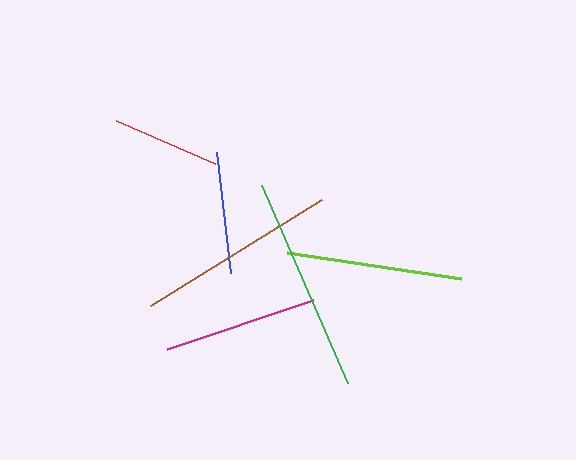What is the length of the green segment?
The green segment is approximately 216 pixels long.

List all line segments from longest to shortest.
From longest to shortest: green, brown, lime, magenta, blue, red.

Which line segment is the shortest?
The red line is the shortest at approximately 109 pixels.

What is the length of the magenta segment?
The magenta segment is approximately 153 pixels long.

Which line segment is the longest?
The green line is the longest at approximately 216 pixels.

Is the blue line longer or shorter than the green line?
The green line is longer than the blue line.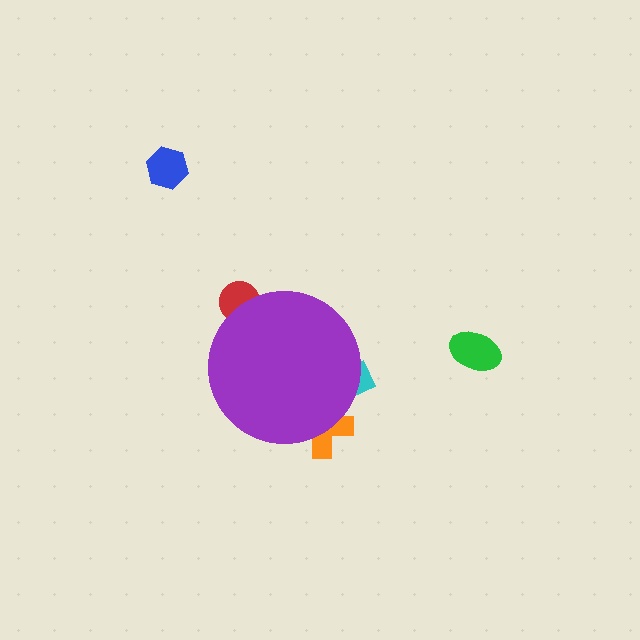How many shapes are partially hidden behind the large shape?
3 shapes are partially hidden.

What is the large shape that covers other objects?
A purple circle.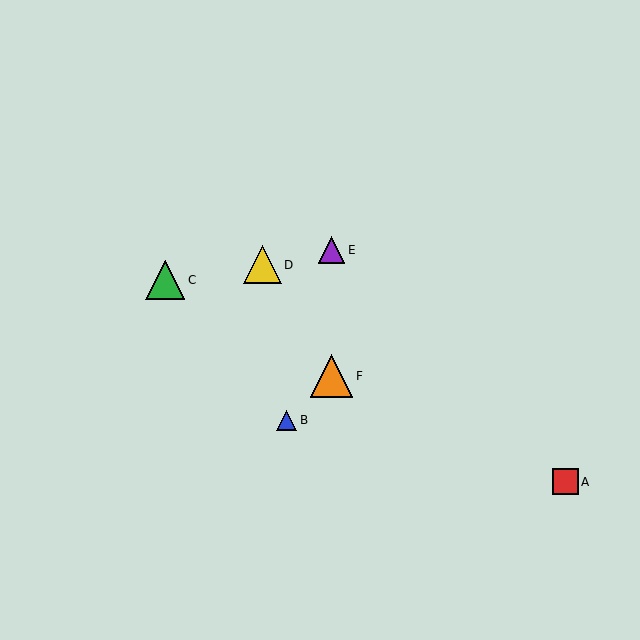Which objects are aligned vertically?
Objects E, F are aligned vertically.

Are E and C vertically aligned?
No, E is at x≈331 and C is at x≈165.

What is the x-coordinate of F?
Object F is at x≈331.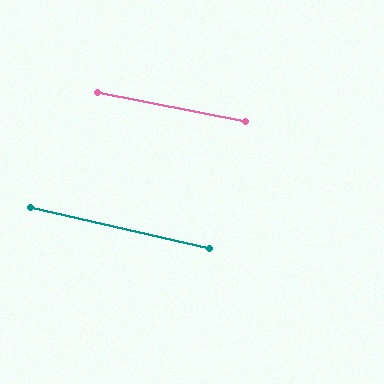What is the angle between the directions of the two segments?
Approximately 2 degrees.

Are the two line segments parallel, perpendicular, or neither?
Parallel — their directions differ by only 1.6°.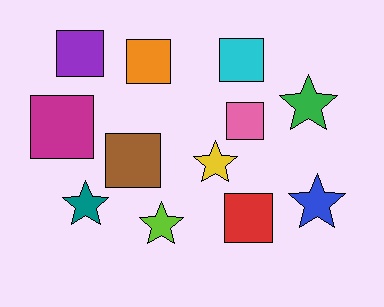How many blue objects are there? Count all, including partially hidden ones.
There is 1 blue object.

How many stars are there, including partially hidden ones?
There are 5 stars.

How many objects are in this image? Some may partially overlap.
There are 12 objects.